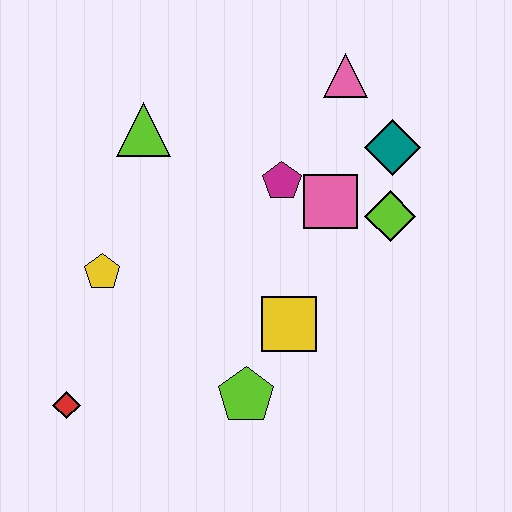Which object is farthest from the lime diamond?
The red diamond is farthest from the lime diamond.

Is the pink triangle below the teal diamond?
No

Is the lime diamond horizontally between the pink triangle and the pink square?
No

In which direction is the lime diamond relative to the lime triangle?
The lime diamond is to the right of the lime triangle.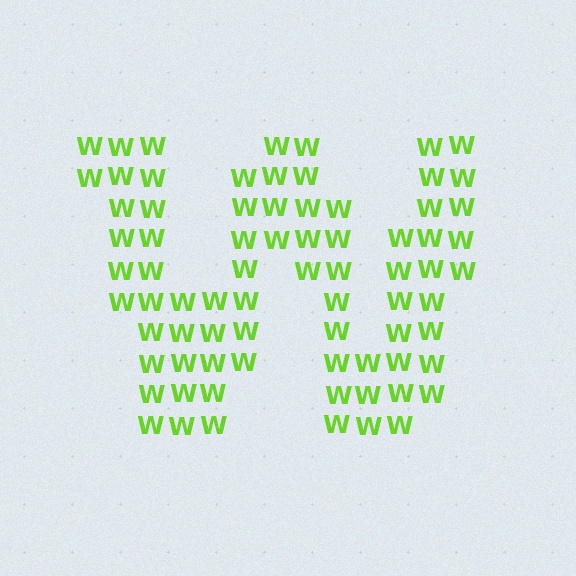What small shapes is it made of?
It is made of small letter W's.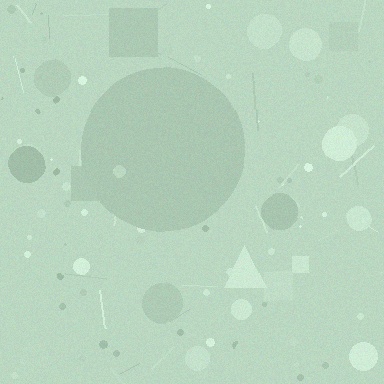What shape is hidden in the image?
A circle is hidden in the image.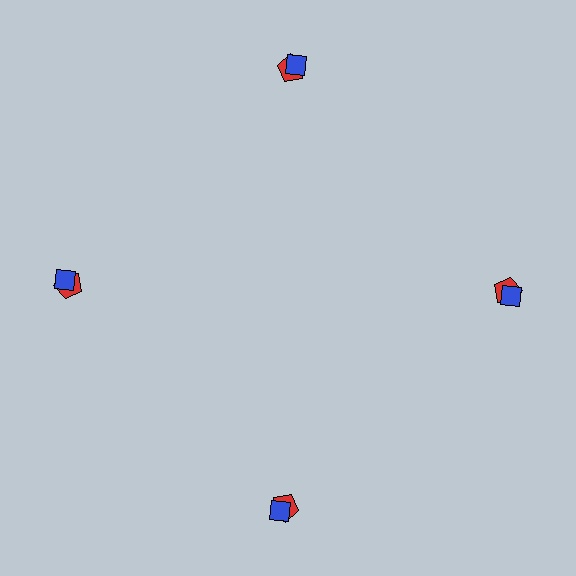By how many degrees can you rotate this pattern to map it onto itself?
The pattern maps onto itself every 90 degrees of rotation.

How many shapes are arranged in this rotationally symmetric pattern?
There are 8 shapes, arranged in 4 groups of 2.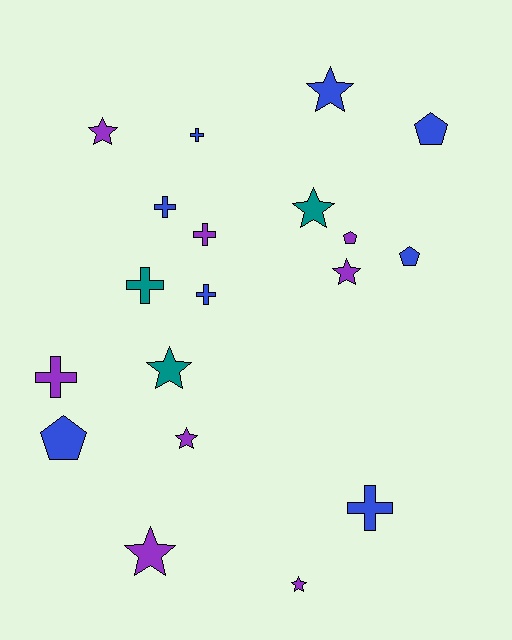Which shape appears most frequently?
Star, with 8 objects.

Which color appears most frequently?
Blue, with 8 objects.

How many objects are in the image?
There are 19 objects.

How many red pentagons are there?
There are no red pentagons.